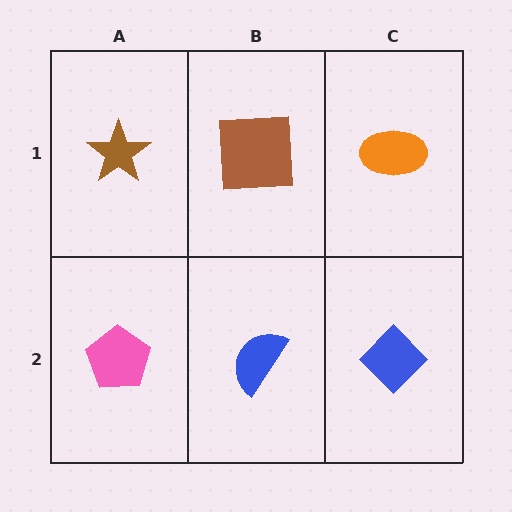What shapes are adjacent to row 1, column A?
A pink pentagon (row 2, column A), a brown square (row 1, column B).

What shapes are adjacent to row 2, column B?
A brown square (row 1, column B), a pink pentagon (row 2, column A), a blue diamond (row 2, column C).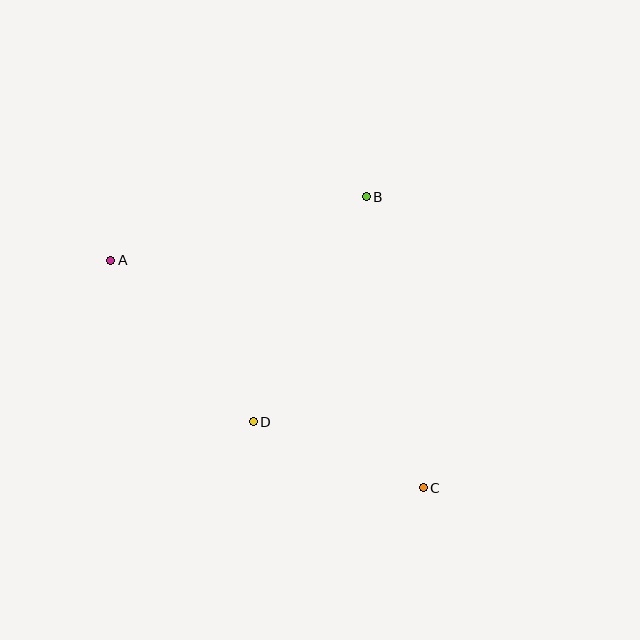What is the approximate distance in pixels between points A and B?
The distance between A and B is approximately 263 pixels.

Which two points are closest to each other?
Points C and D are closest to each other.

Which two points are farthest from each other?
Points A and C are farthest from each other.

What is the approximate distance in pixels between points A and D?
The distance between A and D is approximately 215 pixels.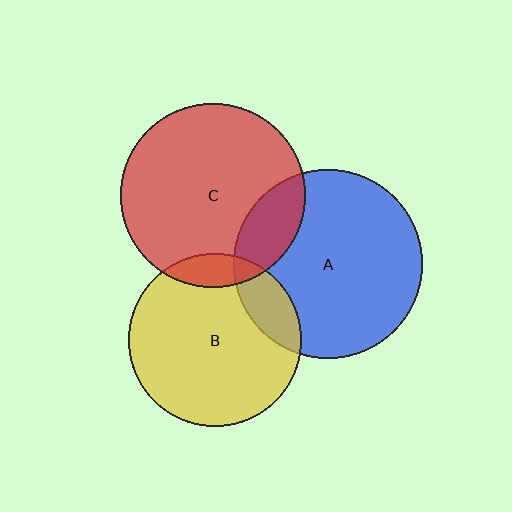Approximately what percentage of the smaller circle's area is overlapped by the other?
Approximately 20%.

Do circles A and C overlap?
Yes.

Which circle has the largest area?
Circle A (blue).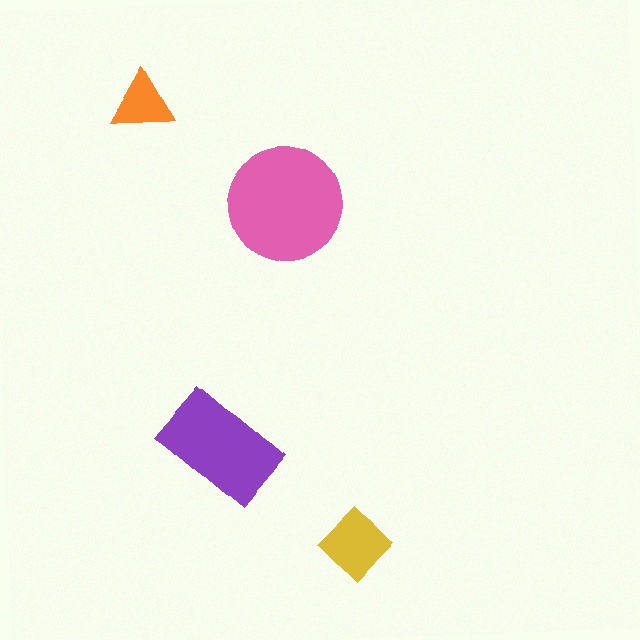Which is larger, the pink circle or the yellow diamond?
The pink circle.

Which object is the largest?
The pink circle.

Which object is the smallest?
The orange triangle.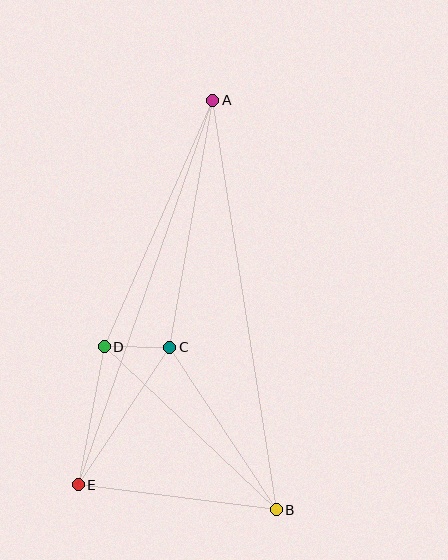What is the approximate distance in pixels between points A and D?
The distance between A and D is approximately 269 pixels.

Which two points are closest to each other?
Points C and D are closest to each other.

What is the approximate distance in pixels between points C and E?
The distance between C and E is approximately 165 pixels.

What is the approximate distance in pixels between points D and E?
The distance between D and E is approximately 140 pixels.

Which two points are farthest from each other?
Points A and B are farthest from each other.